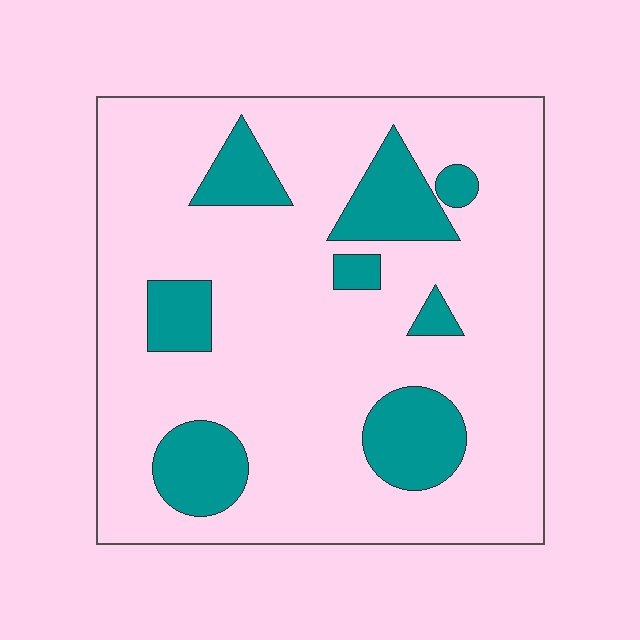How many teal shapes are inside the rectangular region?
8.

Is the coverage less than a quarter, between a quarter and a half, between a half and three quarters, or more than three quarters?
Less than a quarter.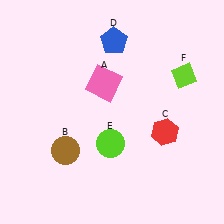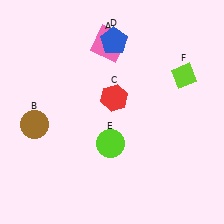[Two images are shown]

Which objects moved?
The objects that moved are: the pink square (A), the brown circle (B), the red hexagon (C).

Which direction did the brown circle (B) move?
The brown circle (B) moved left.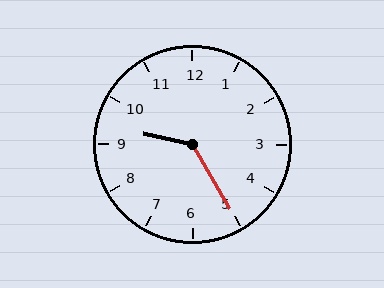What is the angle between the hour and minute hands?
Approximately 132 degrees.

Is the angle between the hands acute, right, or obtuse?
It is obtuse.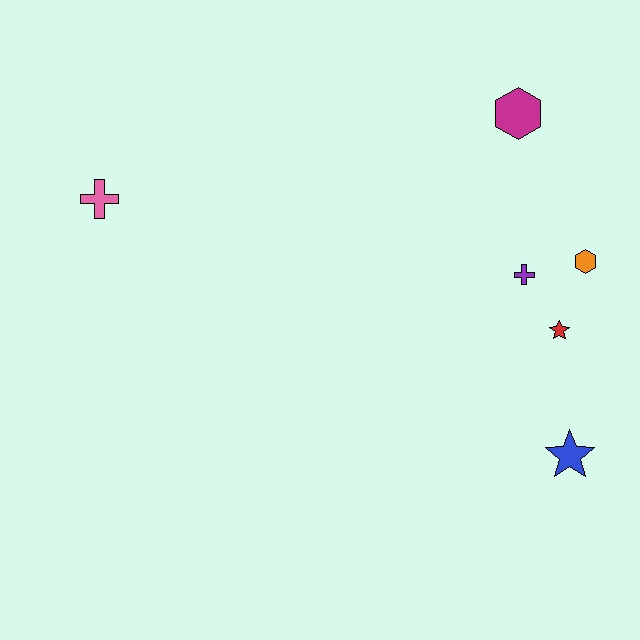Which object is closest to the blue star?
The red star is closest to the blue star.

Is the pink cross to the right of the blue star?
No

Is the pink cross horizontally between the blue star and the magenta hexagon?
No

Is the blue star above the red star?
No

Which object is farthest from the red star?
The pink cross is farthest from the red star.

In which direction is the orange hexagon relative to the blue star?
The orange hexagon is above the blue star.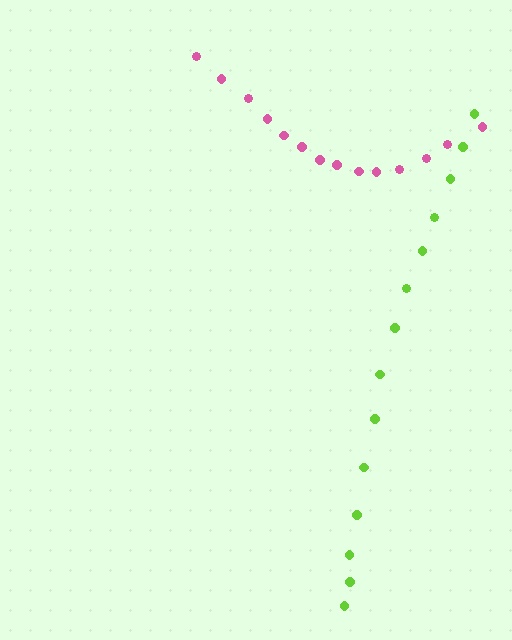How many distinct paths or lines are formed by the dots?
There are 2 distinct paths.